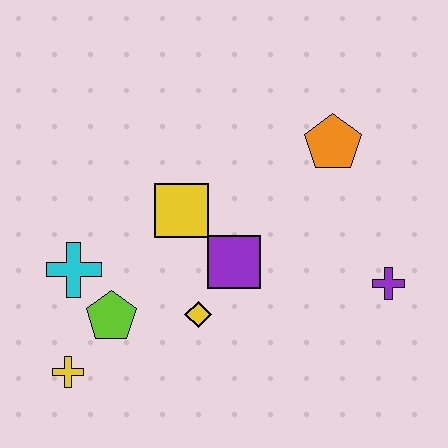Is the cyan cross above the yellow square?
No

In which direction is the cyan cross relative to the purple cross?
The cyan cross is to the left of the purple cross.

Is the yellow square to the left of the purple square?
Yes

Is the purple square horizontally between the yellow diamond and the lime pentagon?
No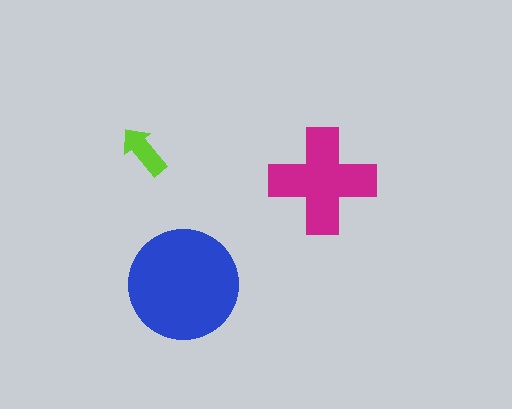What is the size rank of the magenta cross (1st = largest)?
2nd.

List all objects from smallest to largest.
The lime arrow, the magenta cross, the blue circle.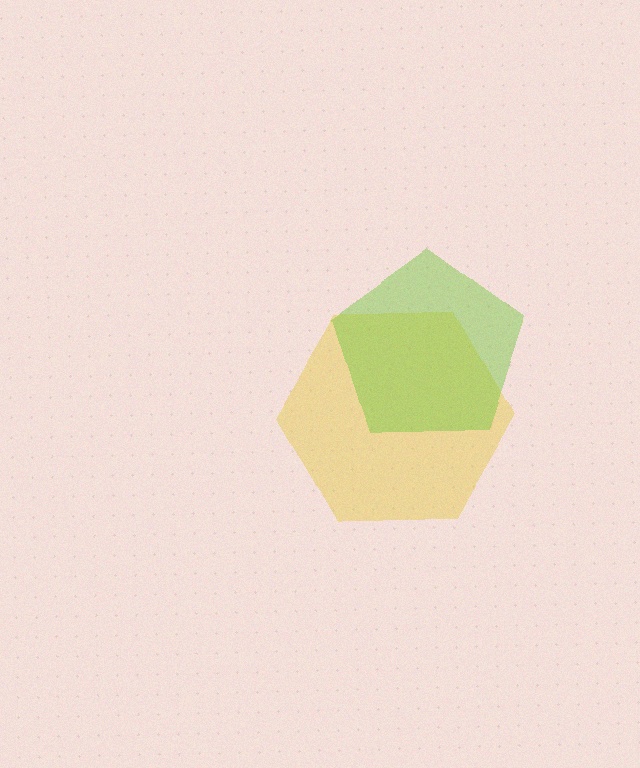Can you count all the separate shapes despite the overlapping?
Yes, there are 2 separate shapes.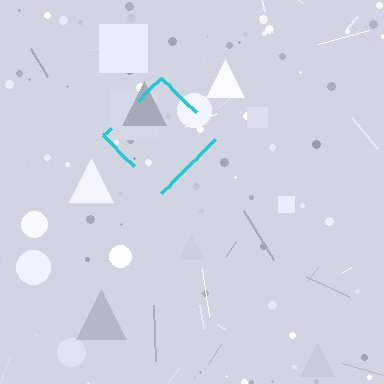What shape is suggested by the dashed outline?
The dashed outline suggests a diamond.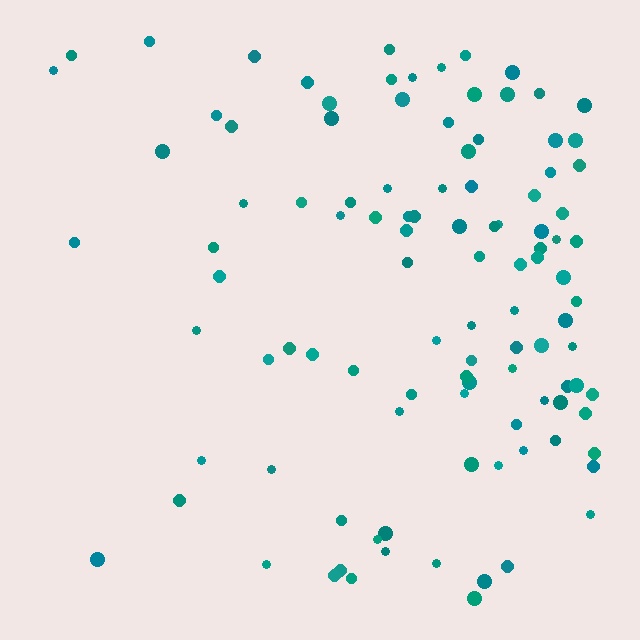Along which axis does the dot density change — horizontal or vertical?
Horizontal.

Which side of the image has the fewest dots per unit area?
The left.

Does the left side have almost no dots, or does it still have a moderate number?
Still a moderate number, just noticeably fewer than the right.